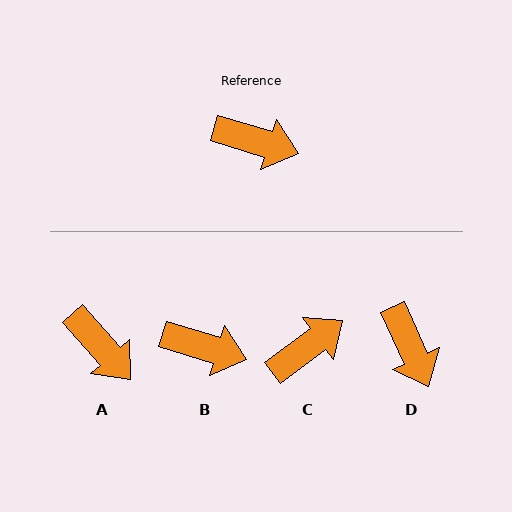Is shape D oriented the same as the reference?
No, it is off by about 49 degrees.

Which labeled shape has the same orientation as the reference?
B.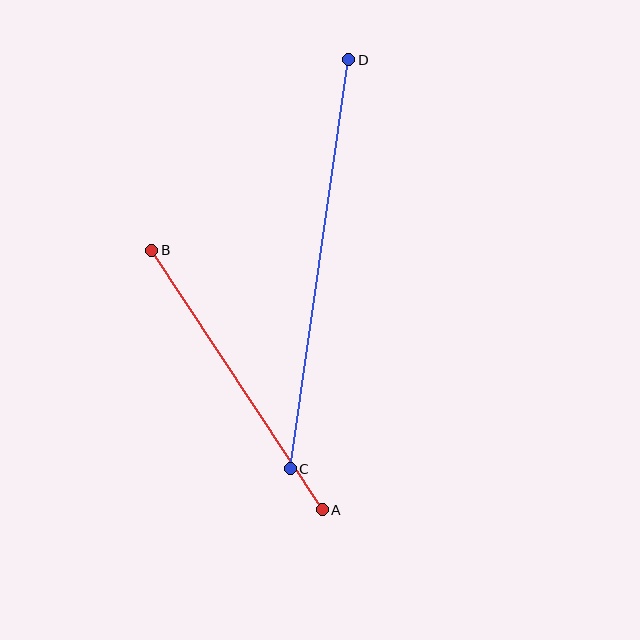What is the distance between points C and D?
The distance is approximately 413 pixels.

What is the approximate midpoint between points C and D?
The midpoint is at approximately (319, 264) pixels.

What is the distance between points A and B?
The distance is approximately 310 pixels.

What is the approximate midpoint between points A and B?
The midpoint is at approximately (237, 380) pixels.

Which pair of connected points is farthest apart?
Points C and D are farthest apart.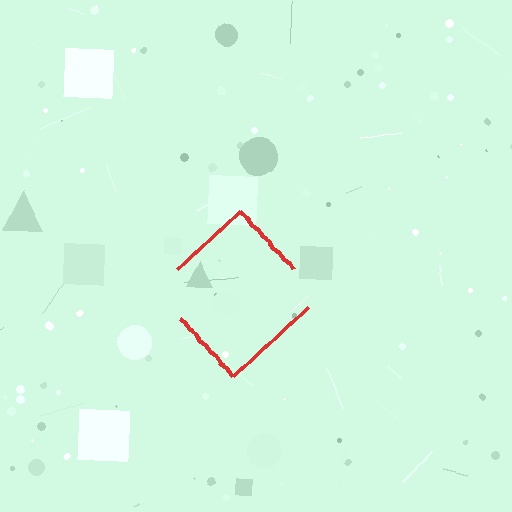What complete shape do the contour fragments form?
The contour fragments form a diamond.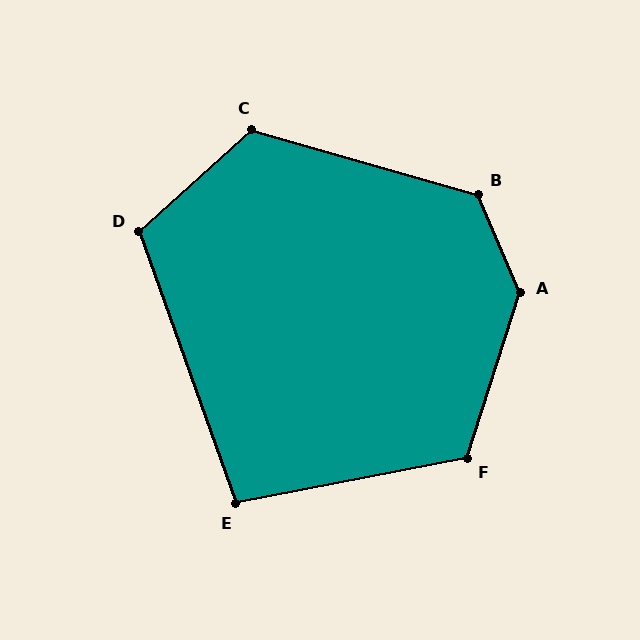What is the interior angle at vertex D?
Approximately 112 degrees (obtuse).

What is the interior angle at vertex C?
Approximately 122 degrees (obtuse).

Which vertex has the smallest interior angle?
E, at approximately 99 degrees.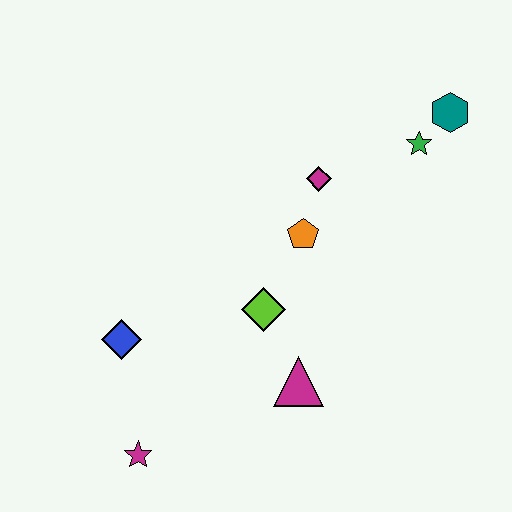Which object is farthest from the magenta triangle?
The teal hexagon is farthest from the magenta triangle.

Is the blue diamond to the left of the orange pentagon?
Yes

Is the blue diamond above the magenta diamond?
No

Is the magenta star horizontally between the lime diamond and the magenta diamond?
No